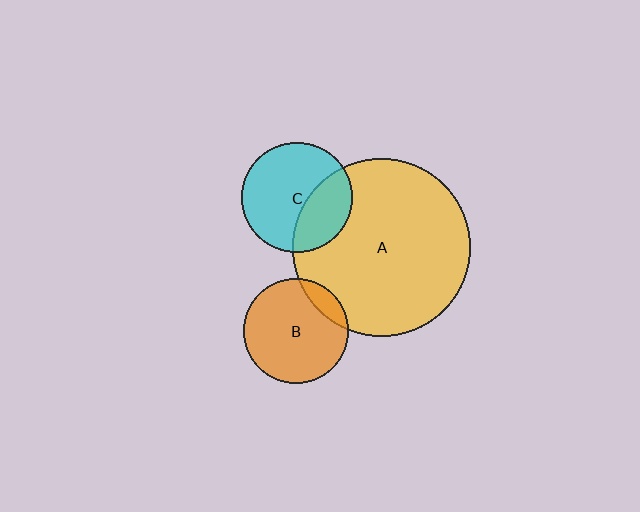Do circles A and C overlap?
Yes.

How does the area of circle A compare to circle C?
Approximately 2.6 times.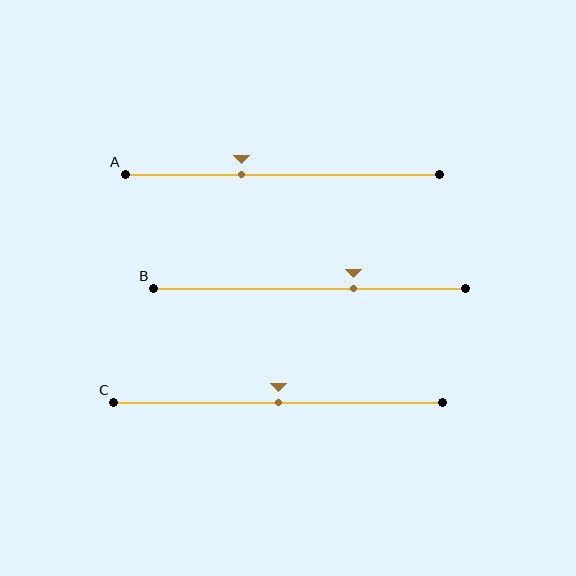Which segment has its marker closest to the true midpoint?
Segment C has its marker closest to the true midpoint.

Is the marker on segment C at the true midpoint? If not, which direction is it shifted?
Yes, the marker on segment C is at the true midpoint.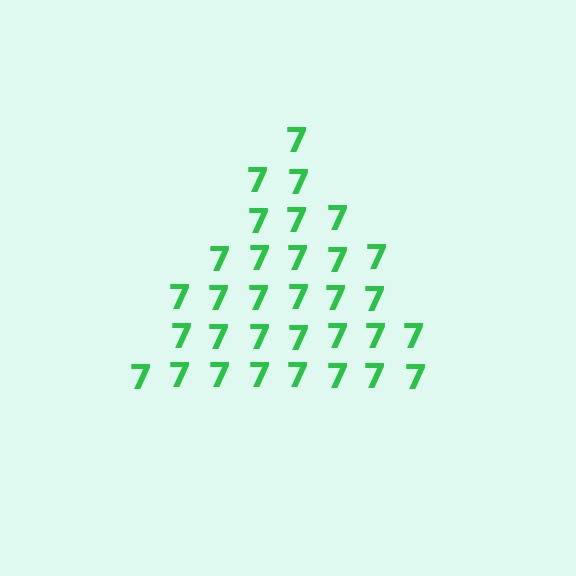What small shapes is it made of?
It is made of small digit 7's.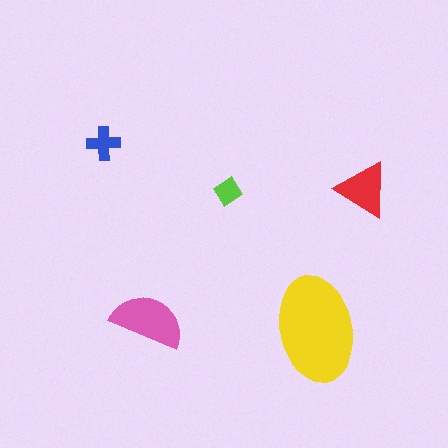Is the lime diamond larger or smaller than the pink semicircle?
Smaller.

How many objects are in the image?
There are 5 objects in the image.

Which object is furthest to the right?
The red triangle is rightmost.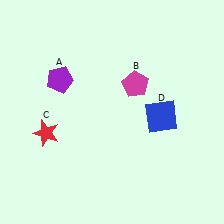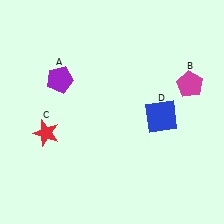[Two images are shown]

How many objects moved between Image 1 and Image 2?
1 object moved between the two images.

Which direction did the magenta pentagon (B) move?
The magenta pentagon (B) moved right.